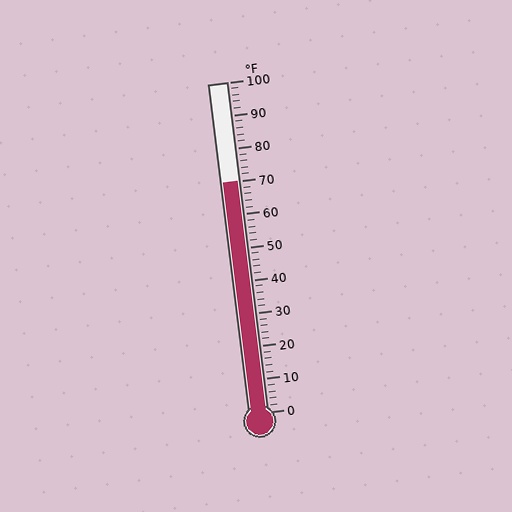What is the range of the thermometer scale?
The thermometer scale ranges from 0°F to 100°F.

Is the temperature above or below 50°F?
The temperature is above 50°F.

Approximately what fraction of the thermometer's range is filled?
The thermometer is filled to approximately 70% of its range.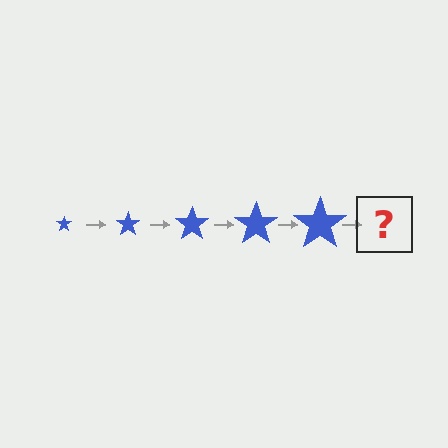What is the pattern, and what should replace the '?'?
The pattern is that the star gets progressively larger each step. The '?' should be a blue star, larger than the previous one.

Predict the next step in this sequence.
The next step is a blue star, larger than the previous one.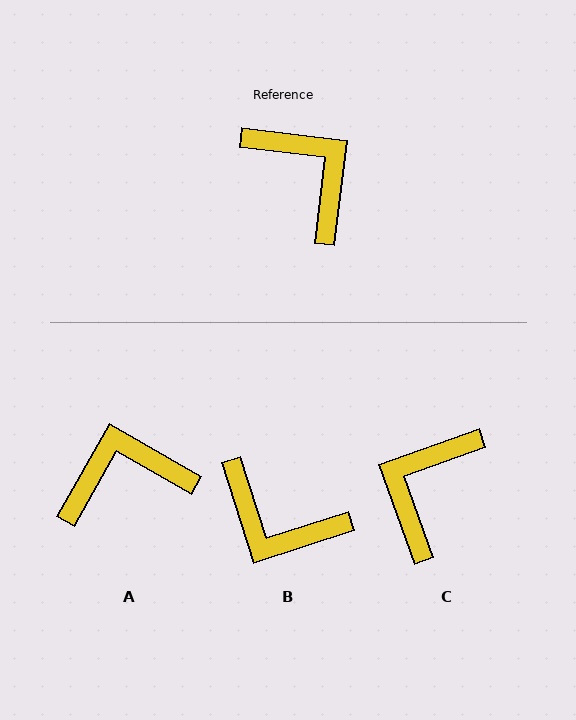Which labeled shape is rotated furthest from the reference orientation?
B, about 155 degrees away.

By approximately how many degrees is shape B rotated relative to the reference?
Approximately 155 degrees clockwise.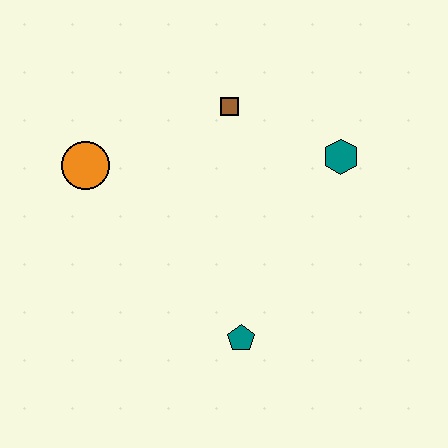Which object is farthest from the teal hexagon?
The orange circle is farthest from the teal hexagon.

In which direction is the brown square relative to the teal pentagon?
The brown square is above the teal pentagon.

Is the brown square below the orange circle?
No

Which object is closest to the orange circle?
The brown square is closest to the orange circle.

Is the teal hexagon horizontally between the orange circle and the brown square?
No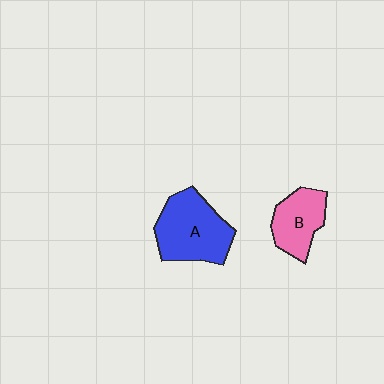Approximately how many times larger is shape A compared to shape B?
Approximately 1.5 times.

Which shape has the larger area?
Shape A (blue).